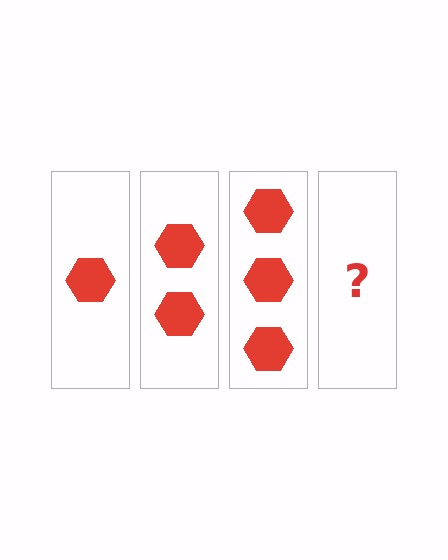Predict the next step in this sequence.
The next step is 4 hexagons.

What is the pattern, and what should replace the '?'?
The pattern is that each step adds one more hexagon. The '?' should be 4 hexagons.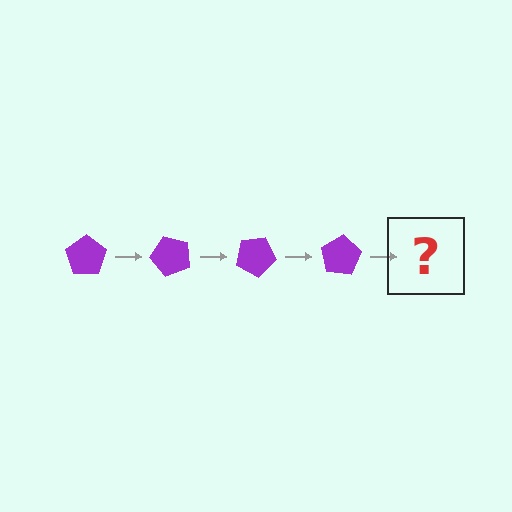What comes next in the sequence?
The next element should be a purple pentagon rotated 200 degrees.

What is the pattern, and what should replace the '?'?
The pattern is that the pentagon rotates 50 degrees each step. The '?' should be a purple pentagon rotated 200 degrees.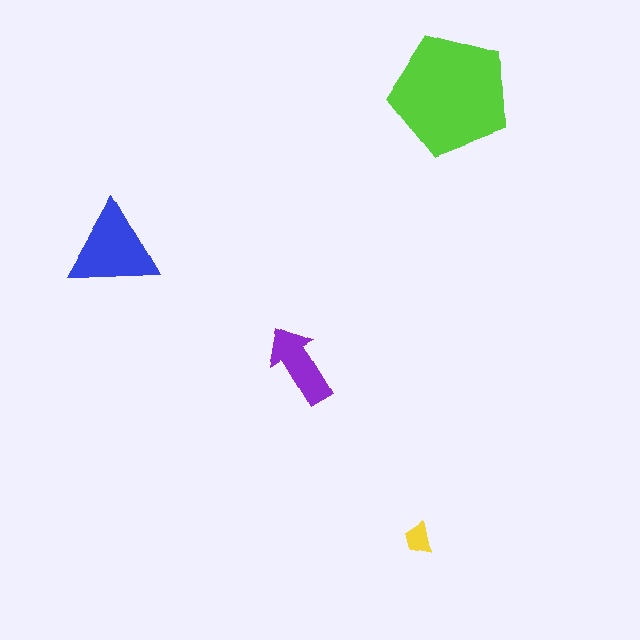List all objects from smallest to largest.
The yellow trapezoid, the purple arrow, the blue triangle, the lime pentagon.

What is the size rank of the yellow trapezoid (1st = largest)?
4th.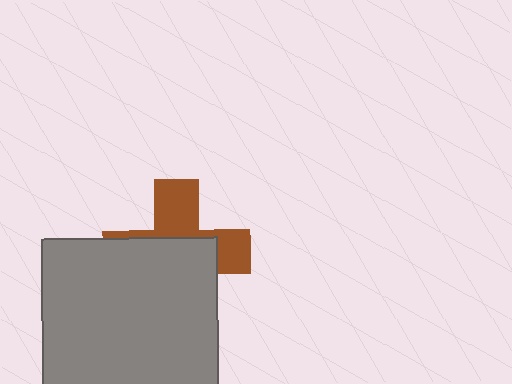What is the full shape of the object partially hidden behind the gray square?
The partially hidden object is a brown cross.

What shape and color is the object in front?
The object in front is a gray square.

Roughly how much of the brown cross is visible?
A small part of it is visible (roughly 40%).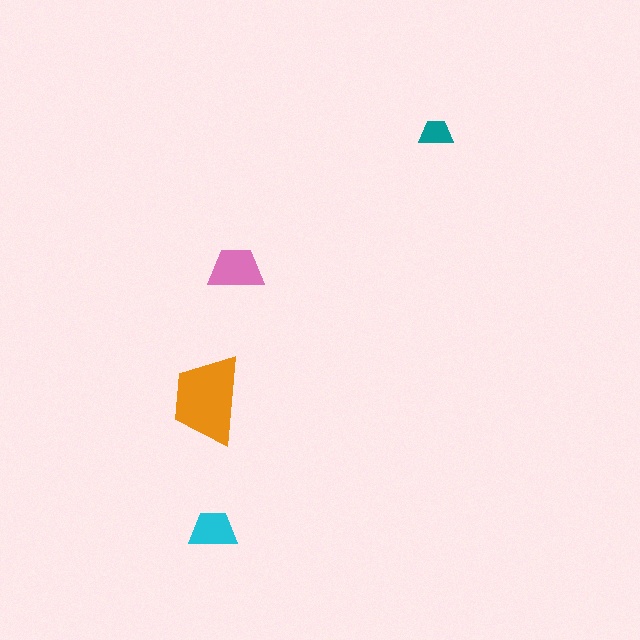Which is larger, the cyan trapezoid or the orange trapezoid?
The orange one.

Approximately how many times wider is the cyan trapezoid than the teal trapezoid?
About 1.5 times wider.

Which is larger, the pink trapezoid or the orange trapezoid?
The orange one.